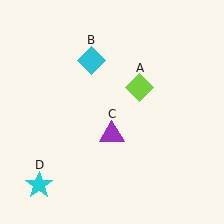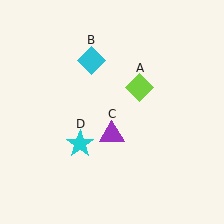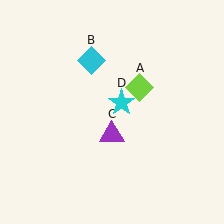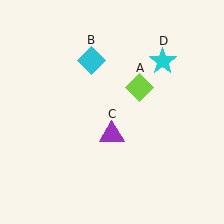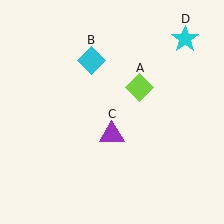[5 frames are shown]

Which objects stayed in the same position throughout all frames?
Lime diamond (object A) and cyan diamond (object B) and purple triangle (object C) remained stationary.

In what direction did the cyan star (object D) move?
The cyan star (object D) moved up and to the right.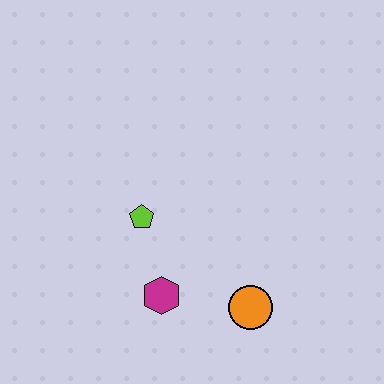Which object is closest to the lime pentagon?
The magenta hexagon is closest to the lime pentagon.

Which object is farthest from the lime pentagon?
The orange circle is farthest from the lime pentagon.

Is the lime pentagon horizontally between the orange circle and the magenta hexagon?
No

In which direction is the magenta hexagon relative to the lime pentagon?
The magenta hexagon is below the lime pentagon.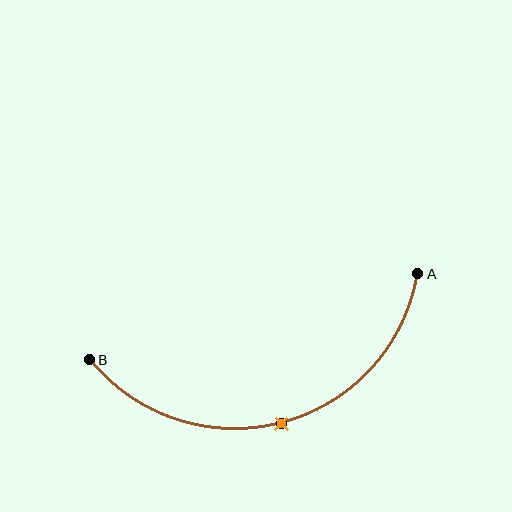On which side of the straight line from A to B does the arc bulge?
The arc bulges below the straight line connecting A and B.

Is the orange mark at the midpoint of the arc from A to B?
Yes. The orange mark lies on the arc at equal arc-length from both A and B — it is the arc midpoint.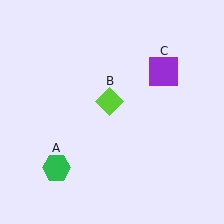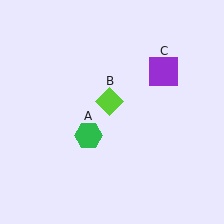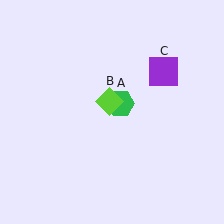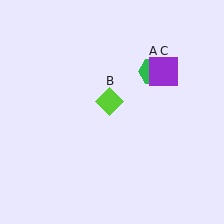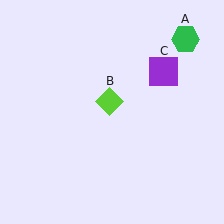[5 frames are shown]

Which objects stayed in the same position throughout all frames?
Lime diamond (object B) and purple square (object C) remained stationary.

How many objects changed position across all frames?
1 object changed position: green hexagon (object A).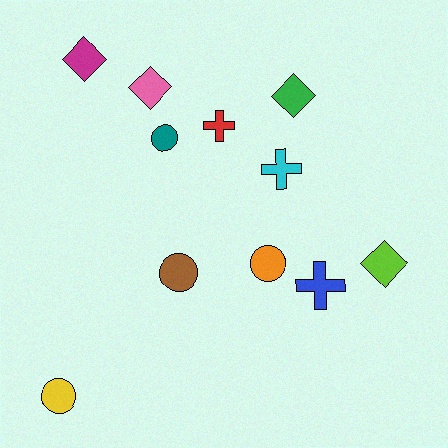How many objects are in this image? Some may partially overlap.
There are 11 objects.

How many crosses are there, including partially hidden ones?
There are 3 crosses.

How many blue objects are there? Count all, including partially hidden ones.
There is 1 blue object.